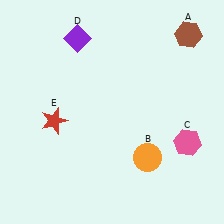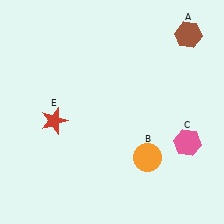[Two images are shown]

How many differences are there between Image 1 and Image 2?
There is 1 difference between the two images.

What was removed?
The purple diamond (D) was removed in Image 2.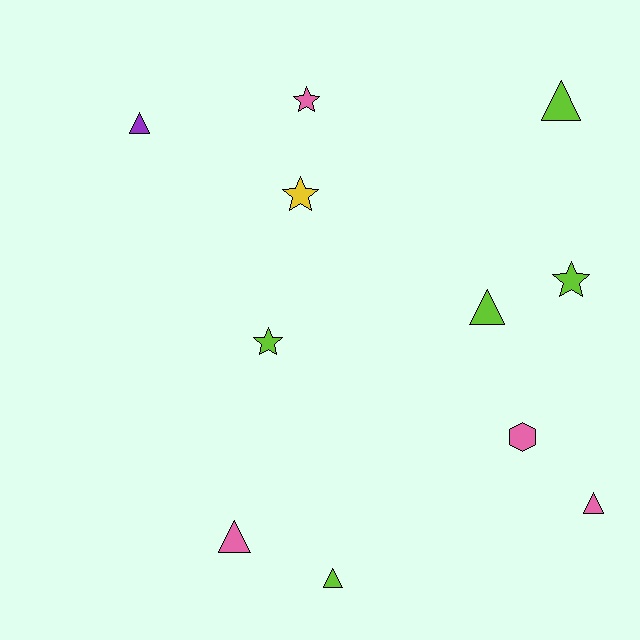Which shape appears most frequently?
Triangle, with 6 objects.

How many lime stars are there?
There are 2 lime stars.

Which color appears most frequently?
Lime, with 5 objects.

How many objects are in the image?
There are 11 objects.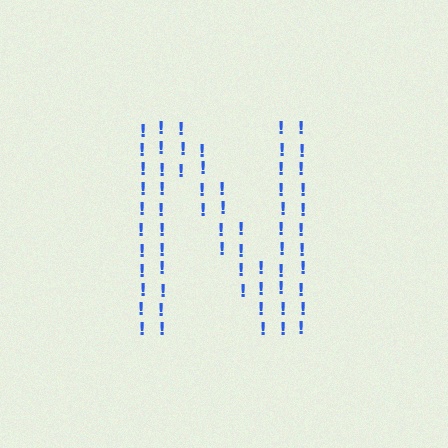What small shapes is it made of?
It is made of small exclamation marks.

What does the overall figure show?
The overall figure shows the letter N.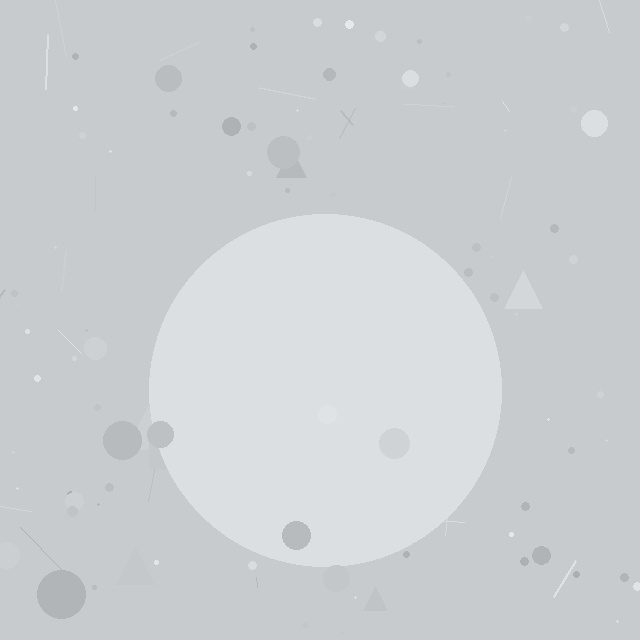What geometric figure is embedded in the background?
A circle is embedded in the background.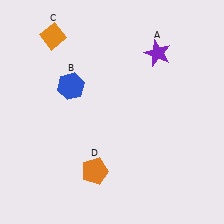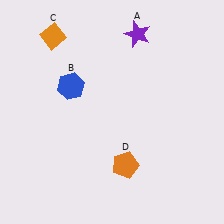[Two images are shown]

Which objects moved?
The objects that moved are: the purple star (A), the orange pentagon (D).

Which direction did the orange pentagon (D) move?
The orange pentagon (D) moved right.